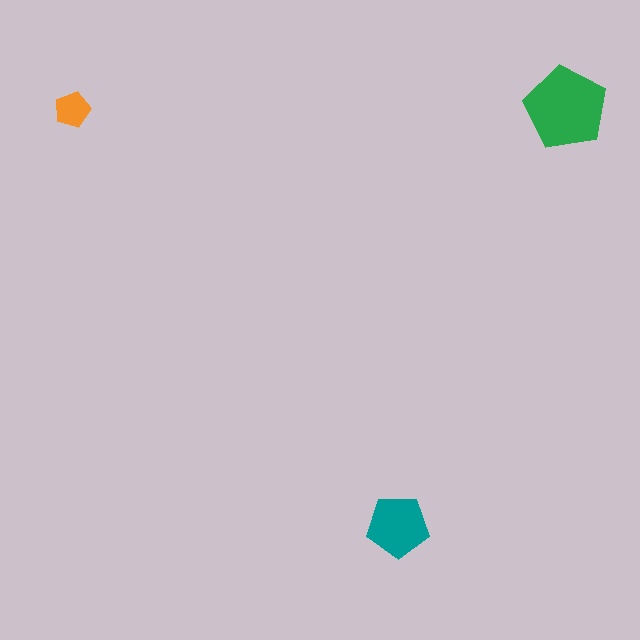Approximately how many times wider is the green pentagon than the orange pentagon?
About 2.5 times wider.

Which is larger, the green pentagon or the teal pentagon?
The green one.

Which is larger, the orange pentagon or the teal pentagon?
The teal one.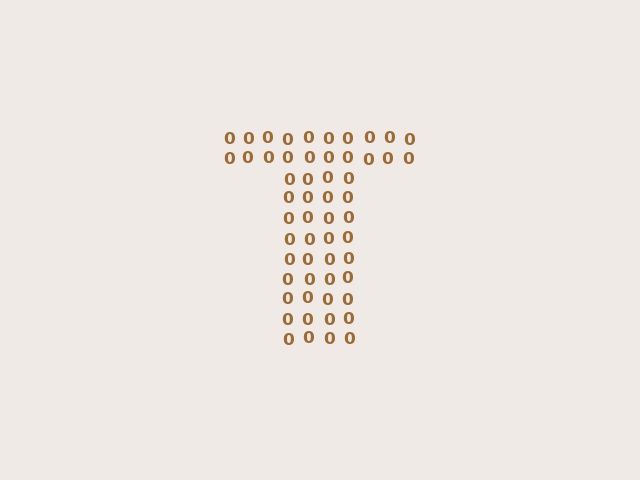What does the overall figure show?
The overall figure shows the letter T.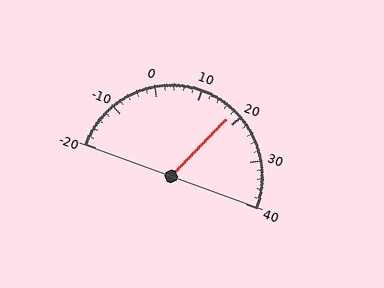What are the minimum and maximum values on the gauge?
The gauge ranges from -20 to 40.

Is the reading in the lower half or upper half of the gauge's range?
The reading is in the upper half of the range (-20 to 40).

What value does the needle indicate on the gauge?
The needle indicates approximately 18.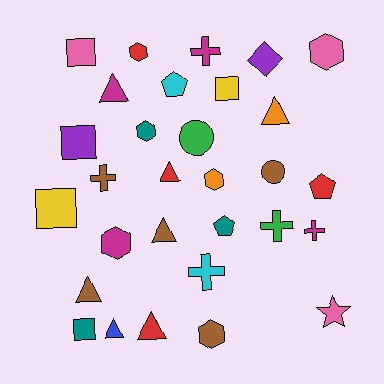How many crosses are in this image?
There are 5 crosses.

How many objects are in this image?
There are 30 objects.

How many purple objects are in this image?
There are 2 purple objects.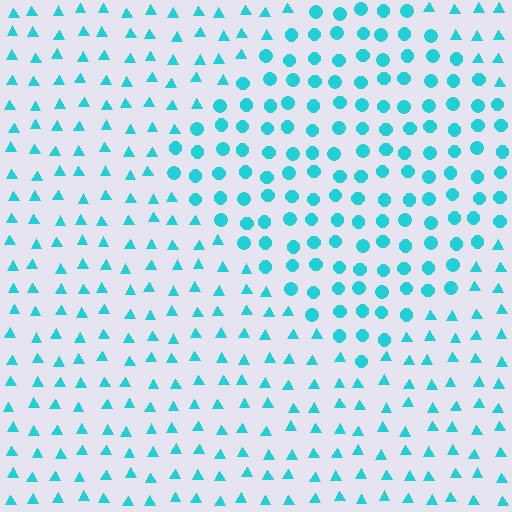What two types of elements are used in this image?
The image uses circles inside the diamond region and triangles outside it.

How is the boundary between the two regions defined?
The boundary is defined by a change in element shape: circles inside vs. triangles outside. All elements share the same color and spacing.